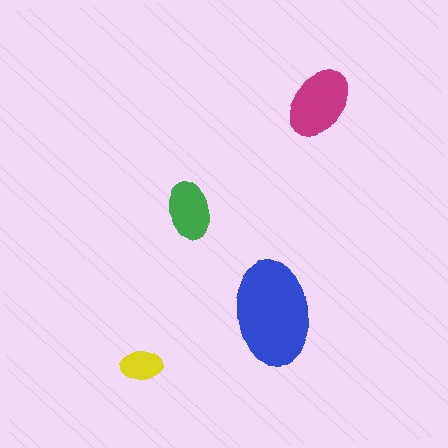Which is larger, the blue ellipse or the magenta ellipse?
The blue one.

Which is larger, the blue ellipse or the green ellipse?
The blue one.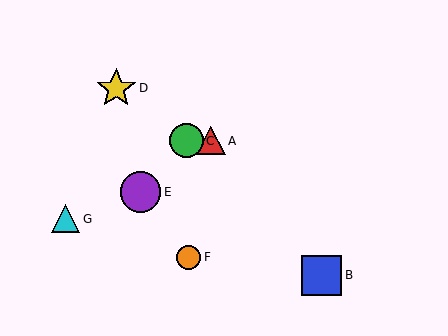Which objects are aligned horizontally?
Objects A, C are aligned horizontally.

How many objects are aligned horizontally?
2 objects (A, C) are aligned horizontally.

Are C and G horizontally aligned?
No, C is at y≈141 and G is at y≈219.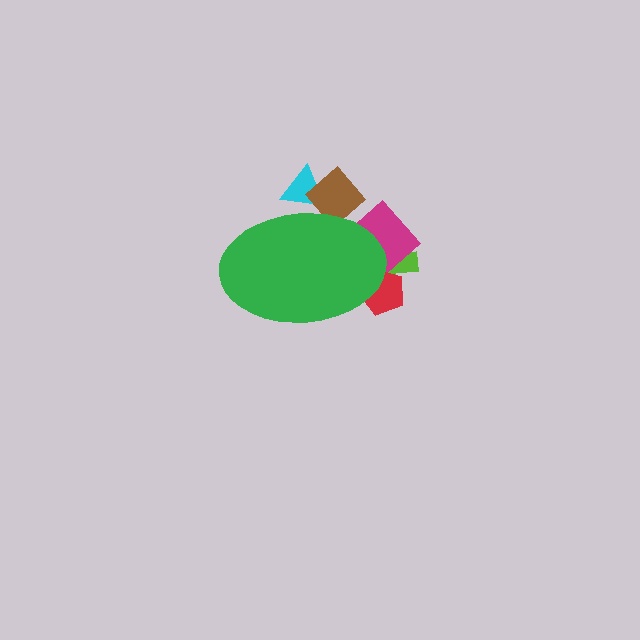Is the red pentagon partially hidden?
Yes, the red pentagon is partially hidden behind the green ellipse.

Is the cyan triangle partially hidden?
Yes, the cyan triangle is partially hidden behind the green ellipse.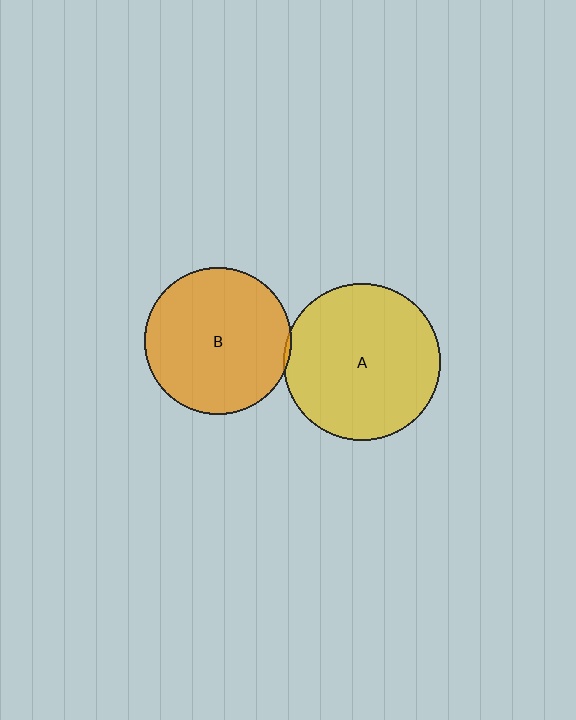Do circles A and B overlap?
Yes.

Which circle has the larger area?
Circle A (yellow).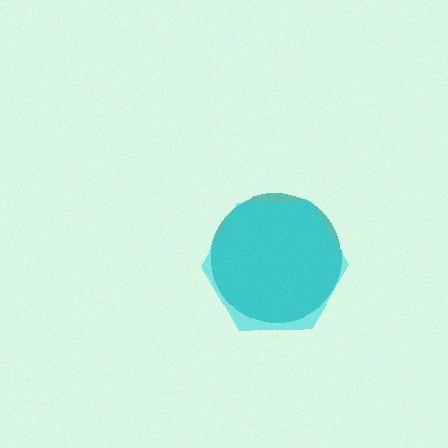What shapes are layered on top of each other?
The layered shapes are: a teal circle, a cyan hexagon.